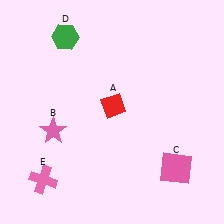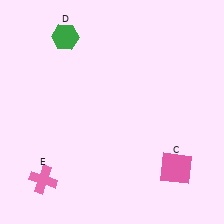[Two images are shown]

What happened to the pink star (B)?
The pink star (B) was removed in Image 2. It was in the bottom-left area of Image 1.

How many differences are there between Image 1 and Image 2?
There are 2 differences between the two images.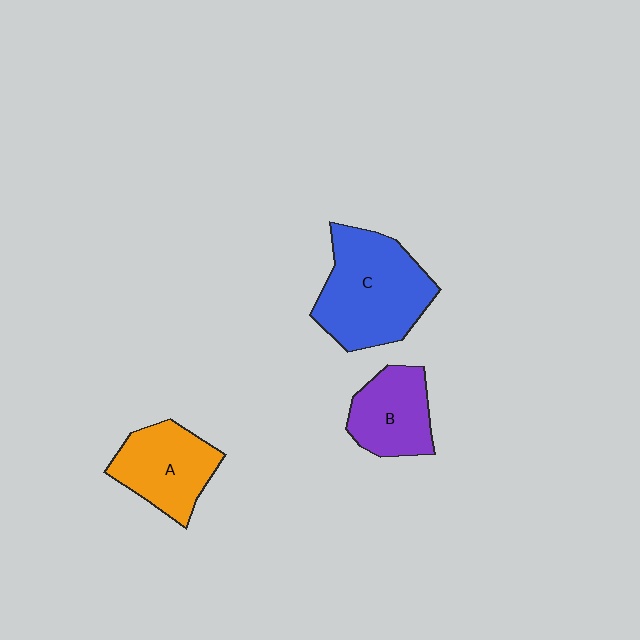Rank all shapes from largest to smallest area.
From largest to smallest: C (blue), A (orange), B (purple).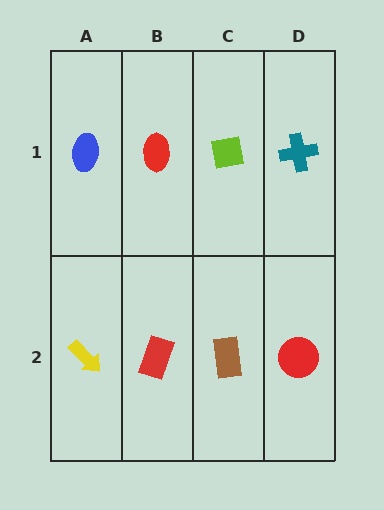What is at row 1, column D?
A teal cross.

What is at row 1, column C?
A lime square.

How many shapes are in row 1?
4 shapes.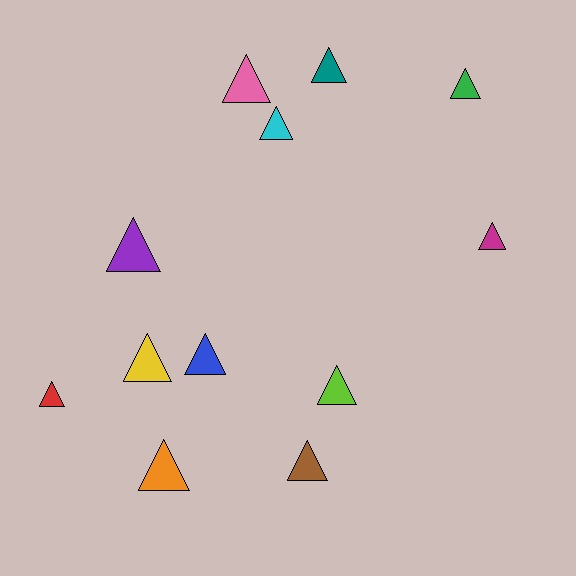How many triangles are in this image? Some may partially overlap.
There are 12 triangles.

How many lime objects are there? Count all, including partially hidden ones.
There is 1 lime object.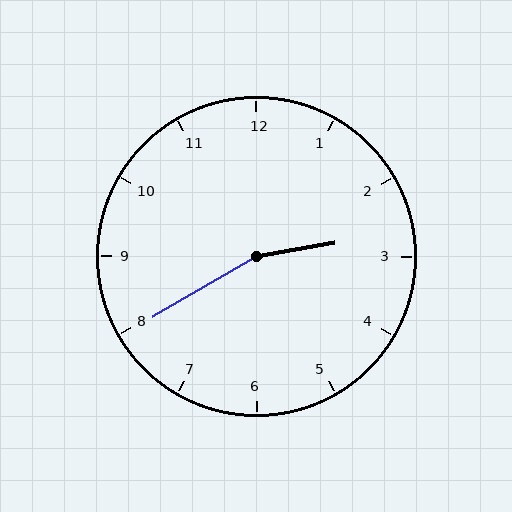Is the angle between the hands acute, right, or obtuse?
It is obtuse.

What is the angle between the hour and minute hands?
Approximately 160 degrees.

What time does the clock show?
2:40.